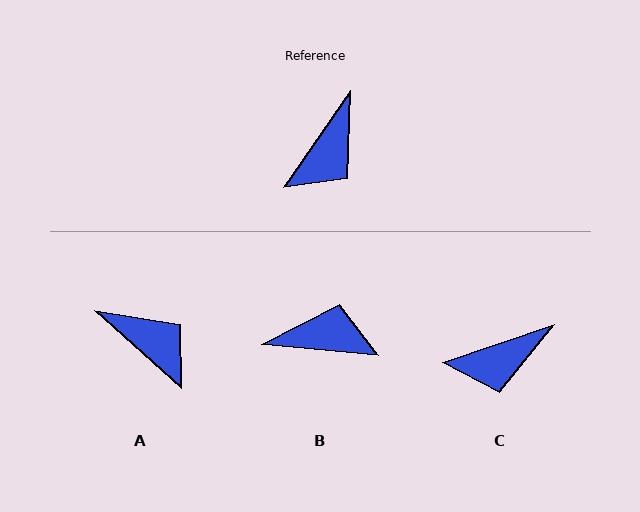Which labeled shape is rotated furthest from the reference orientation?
B, about 119 degrees away.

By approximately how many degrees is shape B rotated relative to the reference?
Approximately 119 degrees counter-clockwise.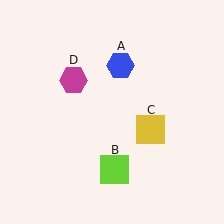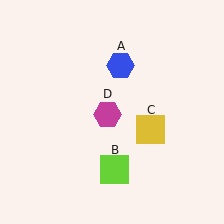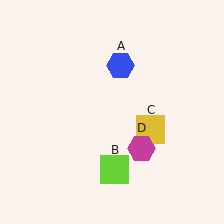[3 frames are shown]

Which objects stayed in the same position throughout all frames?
Blue hexagon (object A) and lime square (object B) and yellow square (object C) remained stationary.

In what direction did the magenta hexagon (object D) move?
The magenta hexagon (object D) moved down and to the right.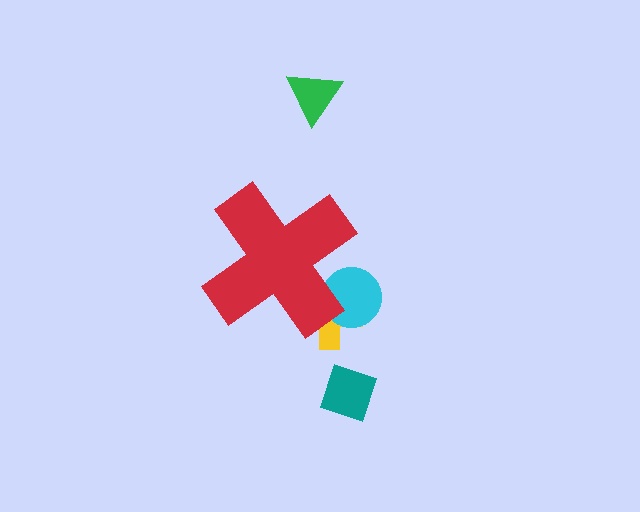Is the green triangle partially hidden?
No, the green triangle is fully visible.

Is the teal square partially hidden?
No, the teal square is fully visible.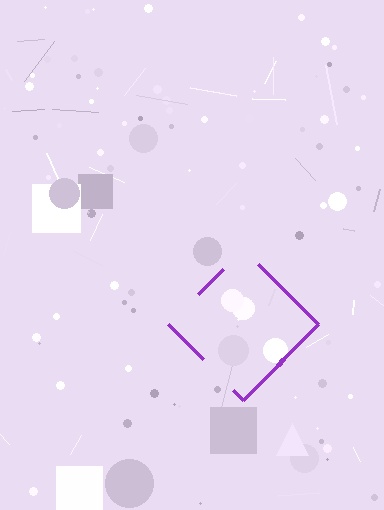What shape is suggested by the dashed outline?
The dashed outline suggests a diamond.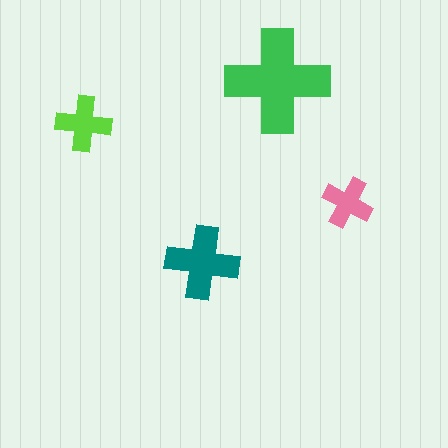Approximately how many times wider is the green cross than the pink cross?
About 2 times wider.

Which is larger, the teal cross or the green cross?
The green one.